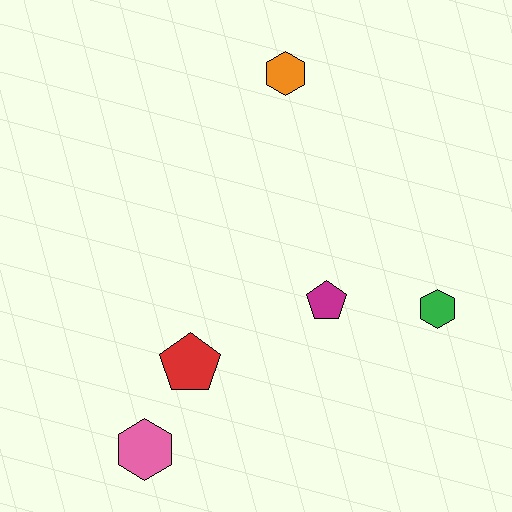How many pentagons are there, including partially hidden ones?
There are 2 pentagons.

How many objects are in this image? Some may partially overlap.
There are 5 objects.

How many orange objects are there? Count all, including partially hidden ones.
There is 1 orange object.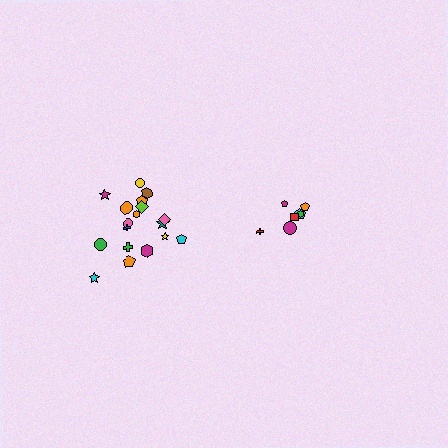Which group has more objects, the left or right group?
The left group.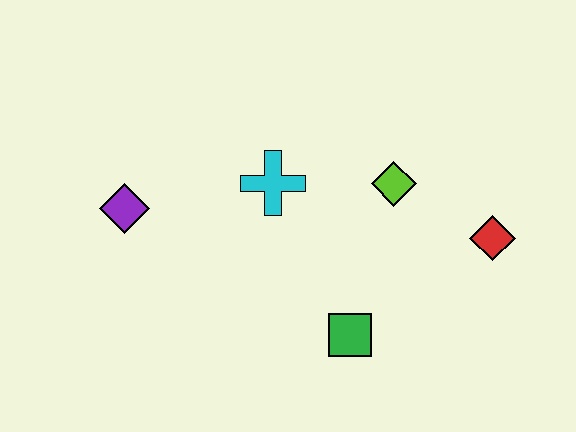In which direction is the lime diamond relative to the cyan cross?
The lime diamond is to the right of the cyan cross.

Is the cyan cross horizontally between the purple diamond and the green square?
Yes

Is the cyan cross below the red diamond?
No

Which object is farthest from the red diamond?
The purple diamond is farthest from the red diamond.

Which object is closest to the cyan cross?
The lime diamond is closest to the cyan cross.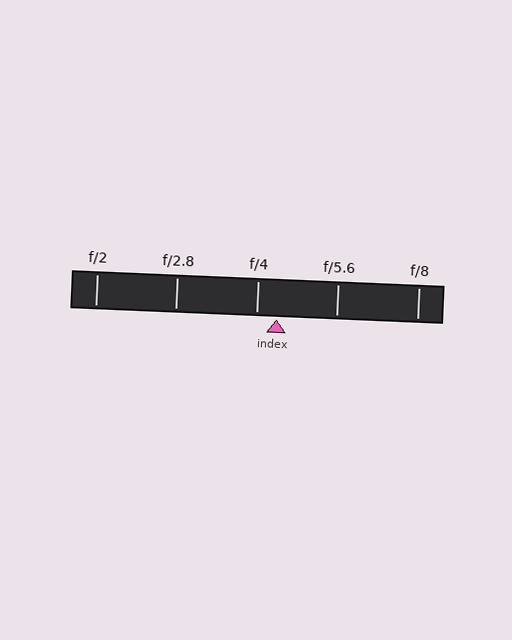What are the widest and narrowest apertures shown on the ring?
The widest aperture shown is f/2 and the narrowest is f/8.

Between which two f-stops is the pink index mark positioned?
The index mark is between f/4 and f/5.6.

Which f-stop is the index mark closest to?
The index mark is closest to f/4.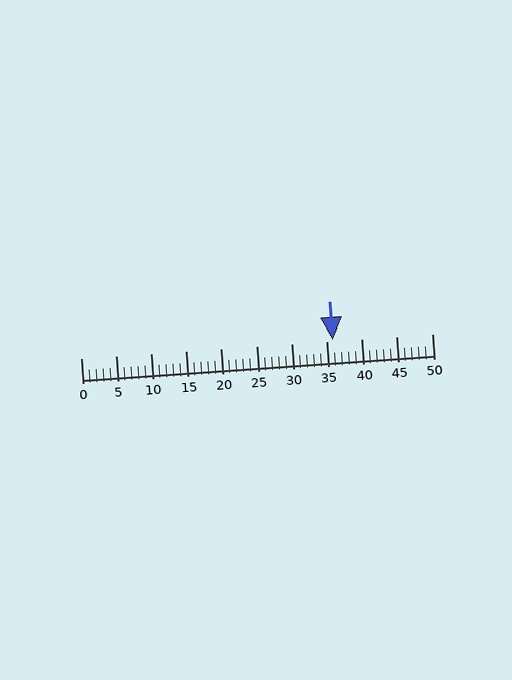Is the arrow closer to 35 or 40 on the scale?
The arrow is closer to 35.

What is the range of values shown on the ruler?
The ruler shows values from 0 to 50.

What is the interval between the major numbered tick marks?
The major tick marks are spaced 5 units apart.